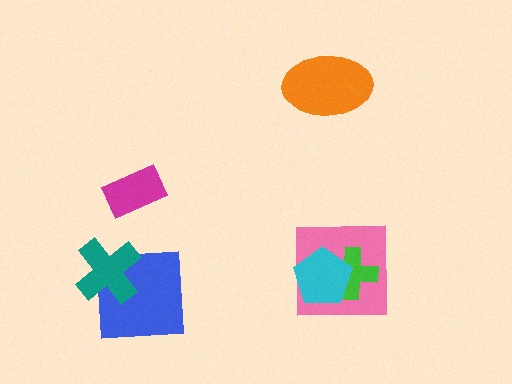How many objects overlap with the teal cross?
1 object overlaps with the teal cross.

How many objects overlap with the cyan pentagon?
2 objects overlap with the cyan pentagon.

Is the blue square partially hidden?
Yes, it is partially covered by another shape.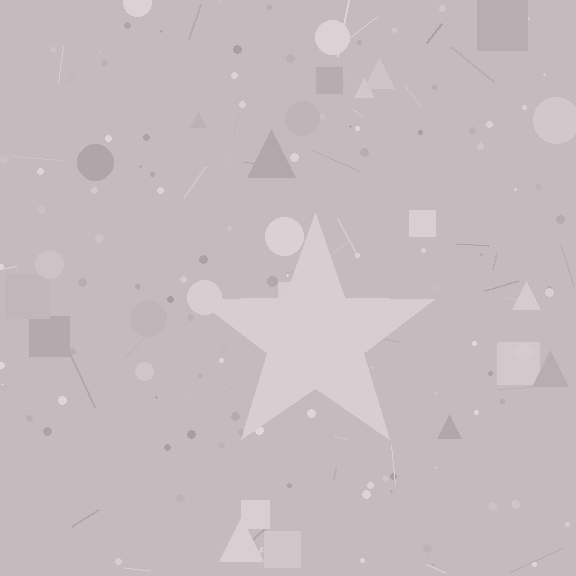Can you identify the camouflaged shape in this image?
The camouflaged shape is a star.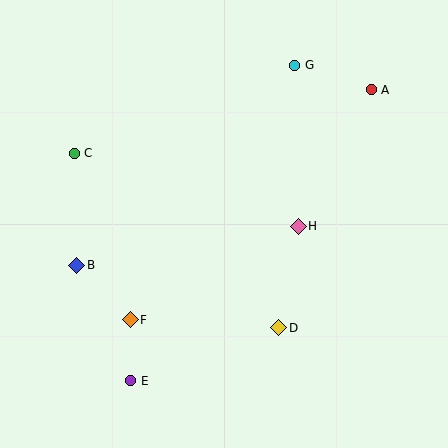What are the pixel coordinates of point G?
Point G is at (295, 65).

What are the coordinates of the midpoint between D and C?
The midpoint between D and C is at (177, 240).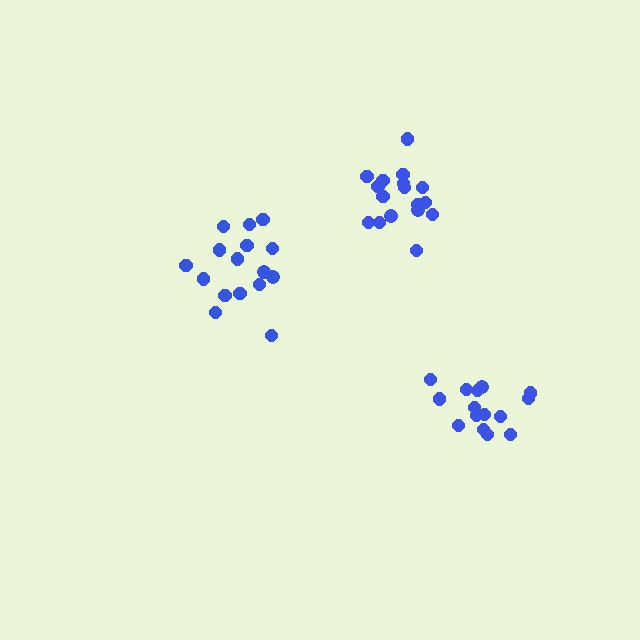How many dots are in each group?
Group 1: 16 dots, Group 2: 17 dots, Group 3: 15 dots (48 total).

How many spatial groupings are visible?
There are 3 spatial groupings.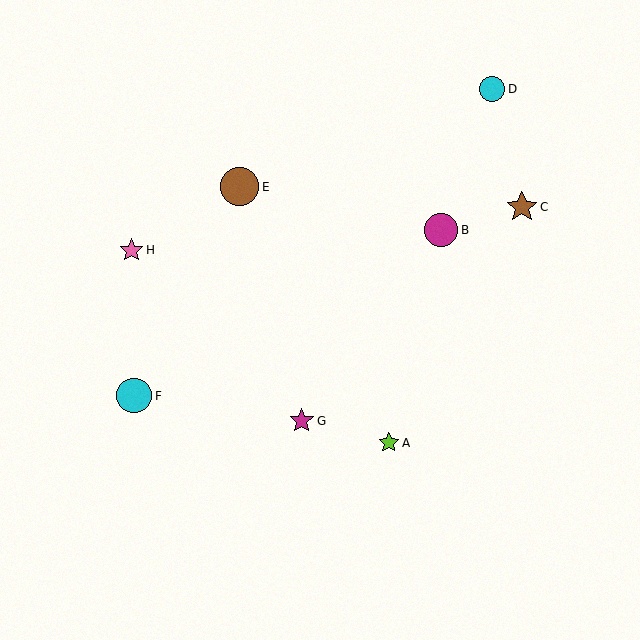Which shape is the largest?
The brown circle (labeled E) is the largest.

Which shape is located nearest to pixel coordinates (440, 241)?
The magenta circle (labeled B) at (441, 230) is nearest to that location.